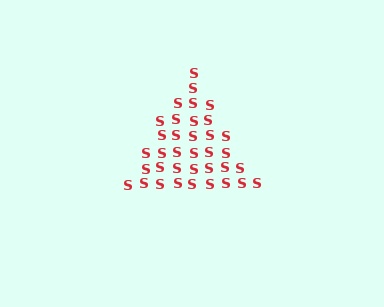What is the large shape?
The large shape is a triangle.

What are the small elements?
The small elements are letter S's.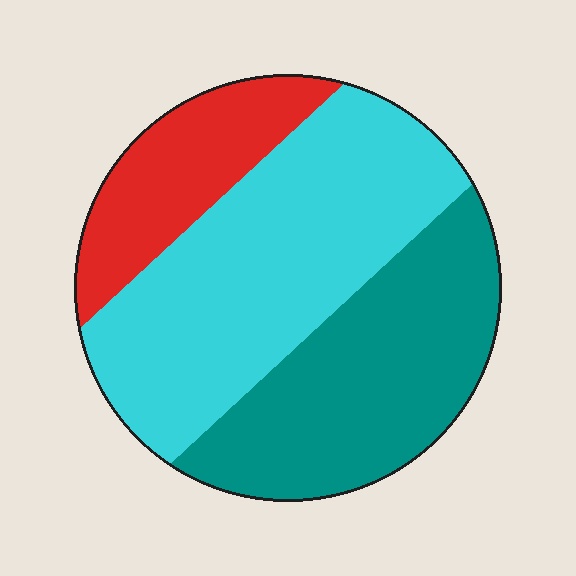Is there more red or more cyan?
Cyan.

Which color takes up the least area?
Red, at roughly 20%.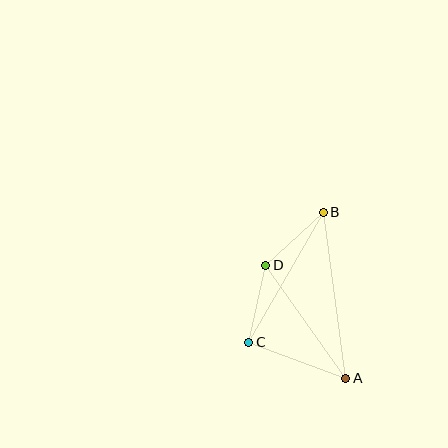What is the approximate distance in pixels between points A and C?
The distance between A and C is approximately 104 pixels.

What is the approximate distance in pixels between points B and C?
The distance between B and C is approximately 150 pixels.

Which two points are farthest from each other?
Points A and B are farthest from each other.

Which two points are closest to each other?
Points B and D are closest to each other.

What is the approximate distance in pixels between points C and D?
The distance between C and D is approximately 79 pixels.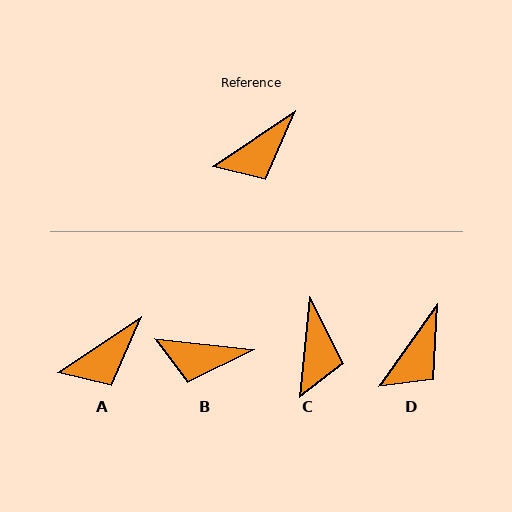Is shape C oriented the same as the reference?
No, it is off by about 50 degrees.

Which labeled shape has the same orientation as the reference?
A.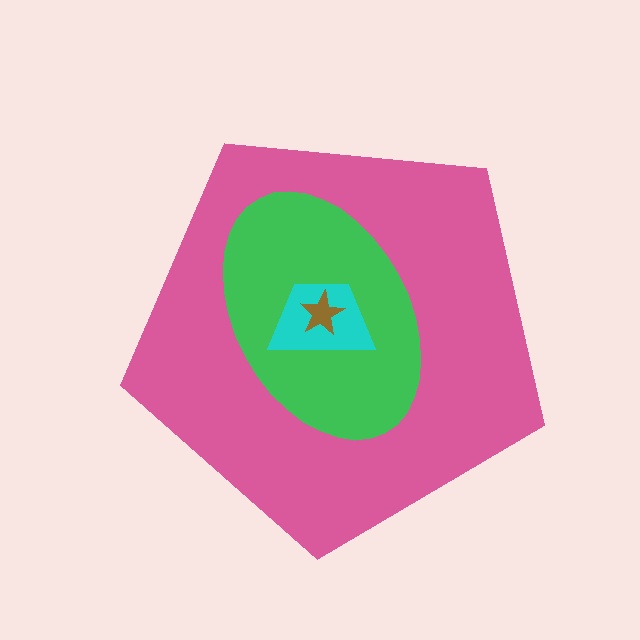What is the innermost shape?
The brown star.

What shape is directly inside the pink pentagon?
The green ellipse.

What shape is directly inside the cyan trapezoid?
The brown star.